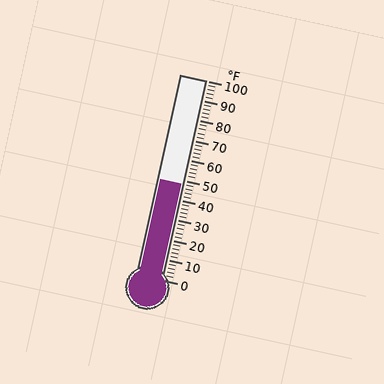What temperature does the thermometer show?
The thermometer shows approximately 48°F.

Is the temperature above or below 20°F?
The temperature is above 20°F.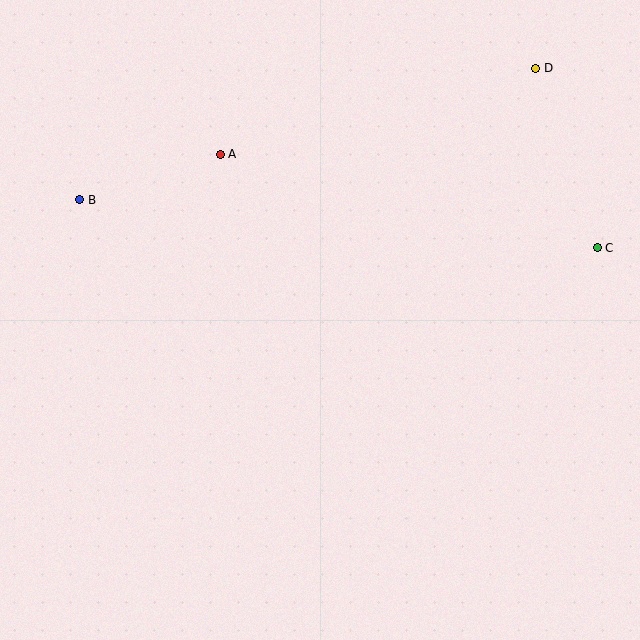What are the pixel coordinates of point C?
Point C is at (597, 248).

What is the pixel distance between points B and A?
The distance between B and A is 148 pixels.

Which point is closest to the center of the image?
Point A at (220, 154) is closest to the center.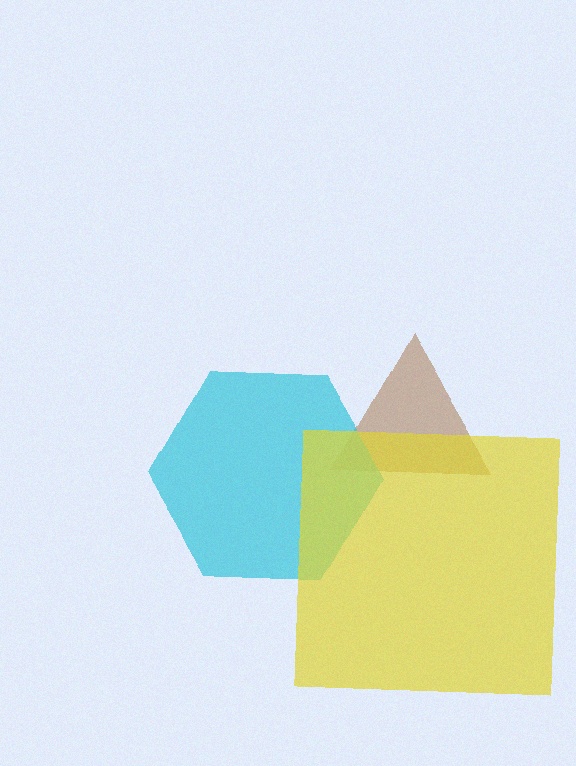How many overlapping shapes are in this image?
There are 3 overlapping shapes in the image.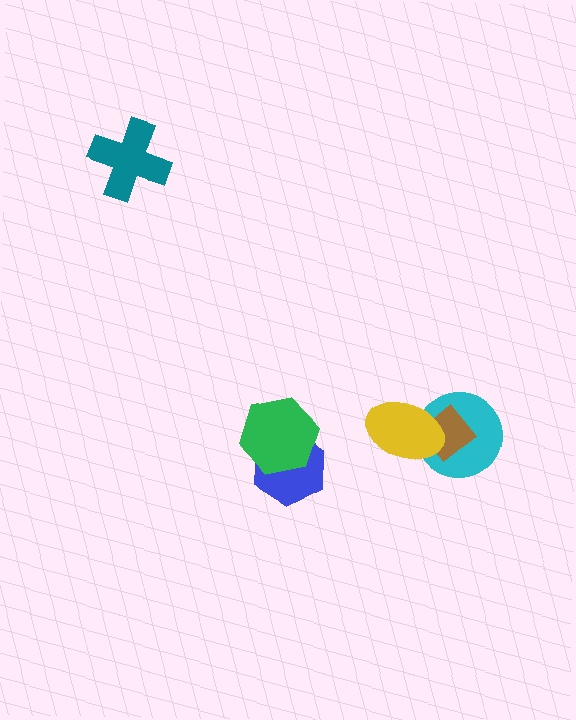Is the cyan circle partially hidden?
Yes, it is partially covered by another shape.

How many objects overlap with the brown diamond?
2 objects overlap with the brown diamond.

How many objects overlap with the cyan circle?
2 objects overlap with the cyan circle.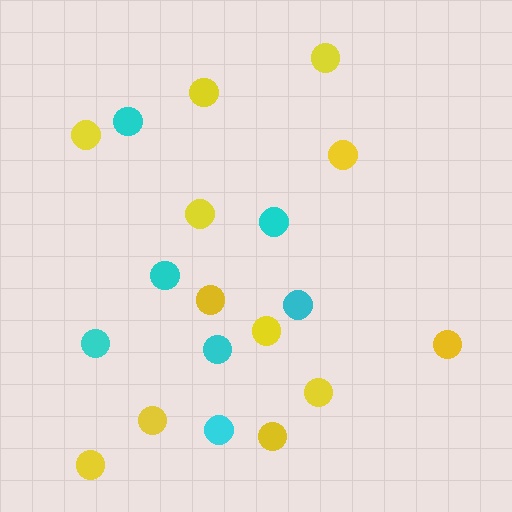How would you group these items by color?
There are 2 groups: one group of cyan circles (7) and one group of yellow circles (12).